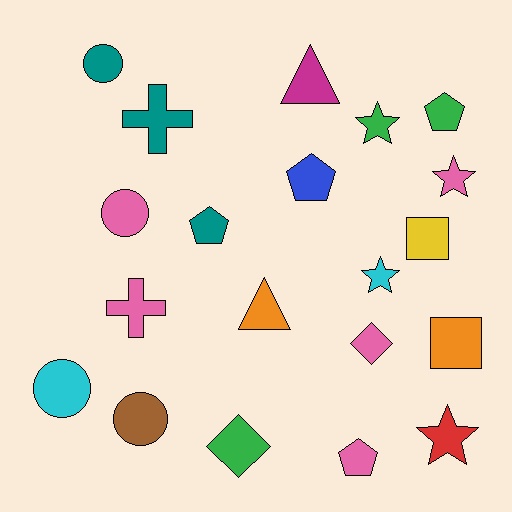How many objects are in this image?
There are 20 objects.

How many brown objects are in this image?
There is 1 brown object.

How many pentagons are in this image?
There are 4 pentagons.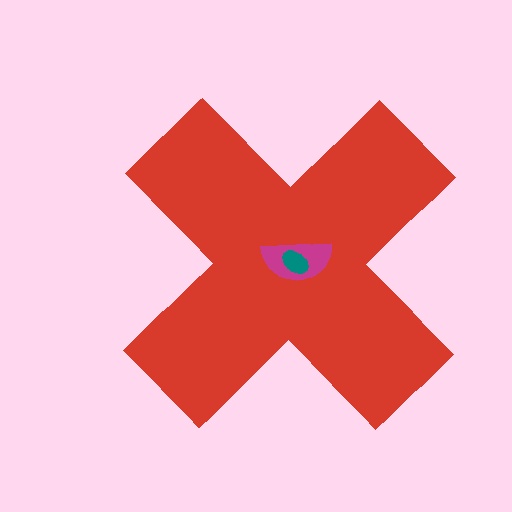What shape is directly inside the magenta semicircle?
The teal ellipse.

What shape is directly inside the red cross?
The magenta semicircle.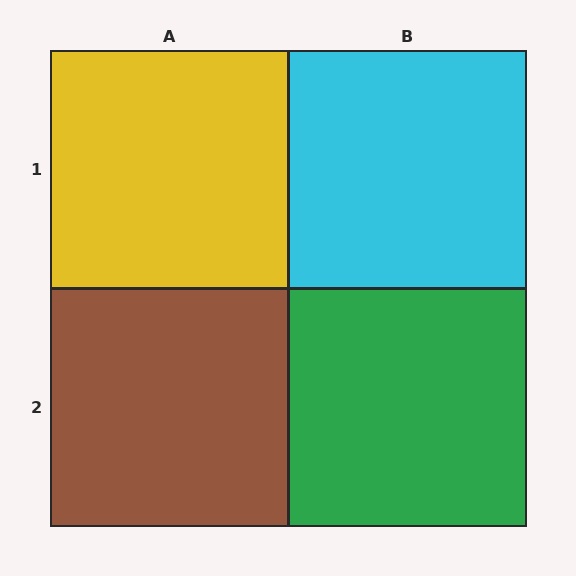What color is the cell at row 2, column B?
Green.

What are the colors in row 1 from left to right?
Yellow, cyan.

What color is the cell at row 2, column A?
Brown.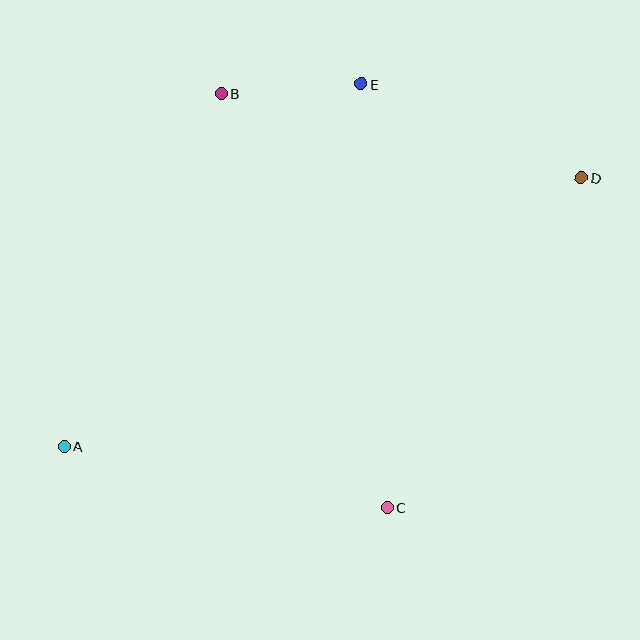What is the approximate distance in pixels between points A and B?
The distance between A and B is approximately 386 pixels.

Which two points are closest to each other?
Points B and E are closest to each other.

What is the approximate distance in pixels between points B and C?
The distance between B and C is approximately 446 pixels.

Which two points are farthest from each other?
Points A and D are farthest from each other.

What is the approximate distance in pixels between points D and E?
The distance between D and E is approximately 239 pixels.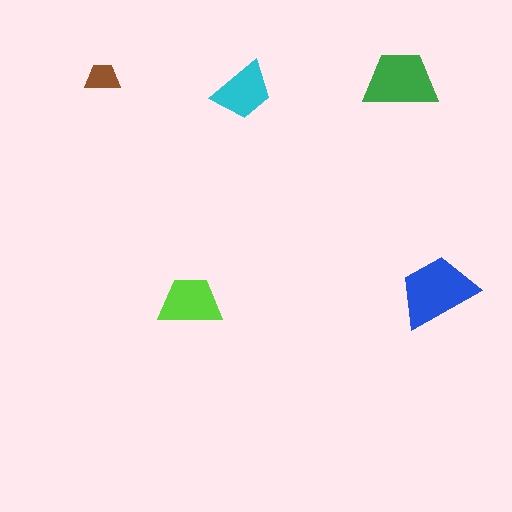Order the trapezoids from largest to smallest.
the blue one, the green one, the lime one, the cyan one, the brown one.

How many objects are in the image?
There are 5 objects in the image.